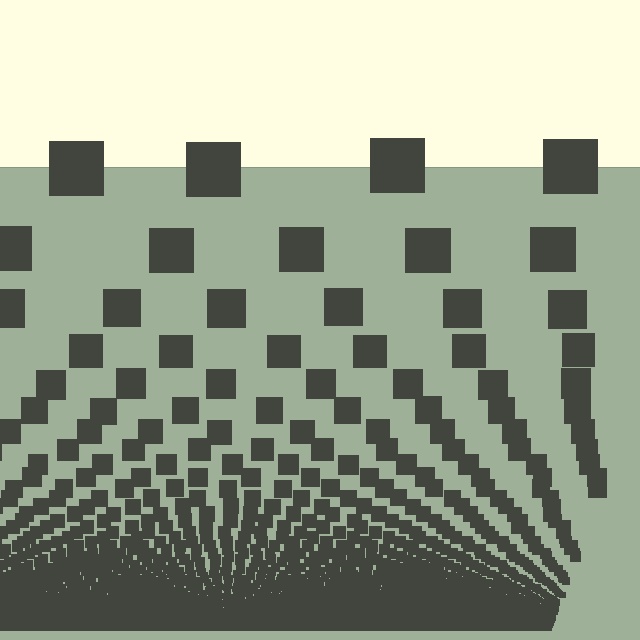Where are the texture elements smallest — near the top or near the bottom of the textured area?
Near the bottom.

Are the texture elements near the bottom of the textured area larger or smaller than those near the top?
Smaller. The gradient is inverted — elements near the bottom are smaller and denser.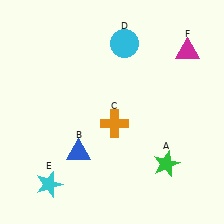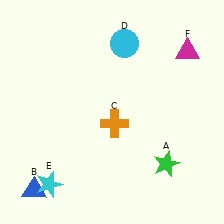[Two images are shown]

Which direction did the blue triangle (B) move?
The blue triangle (B) moved left.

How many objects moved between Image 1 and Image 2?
1 object moved between the two images.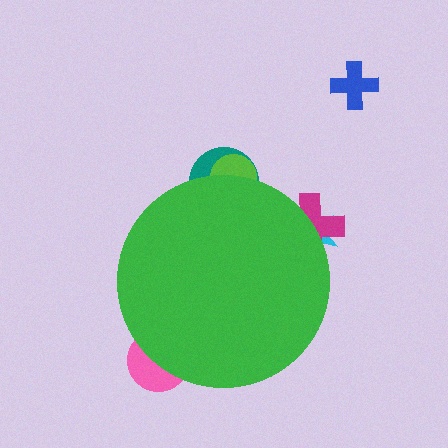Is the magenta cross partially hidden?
Yes, the magenta cross is partially hidden behind the green circle.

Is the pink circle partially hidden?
Yes, the pink circle is partially hidden behind the green circle.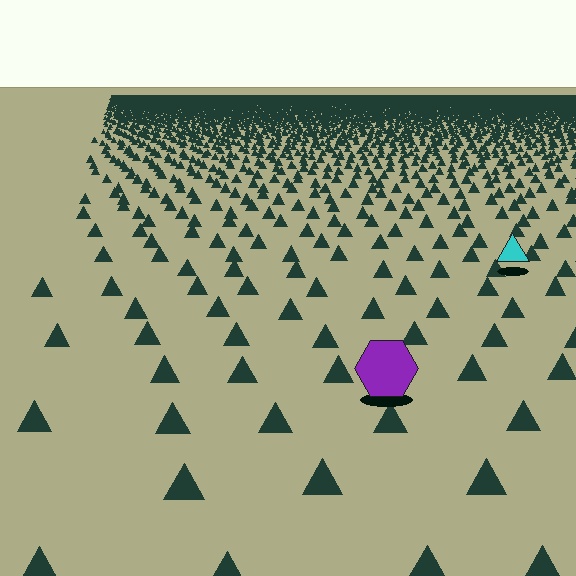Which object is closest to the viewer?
The purple hexagon is closest. The texture marks near it are larger and more spread out.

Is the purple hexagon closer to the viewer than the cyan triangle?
Yes. The purple hexagon is closer — you can tell from the texture gradient: the ground texture is coarser near it.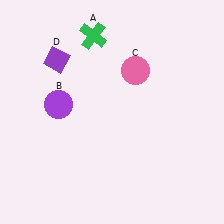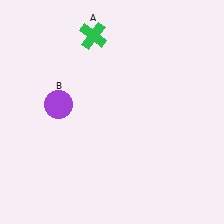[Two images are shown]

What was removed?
The pink circle (C), the purple diamond (D) were removed in Image 2.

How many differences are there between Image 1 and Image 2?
There are 2 differences between the two images.